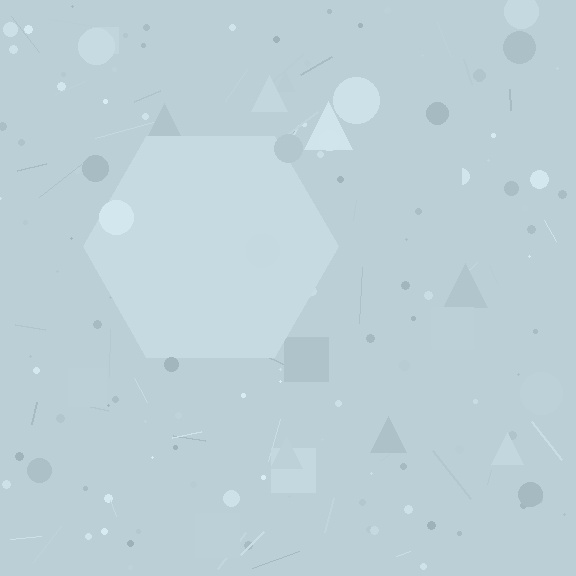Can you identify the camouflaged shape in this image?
The camouflaged shape is a hexagon.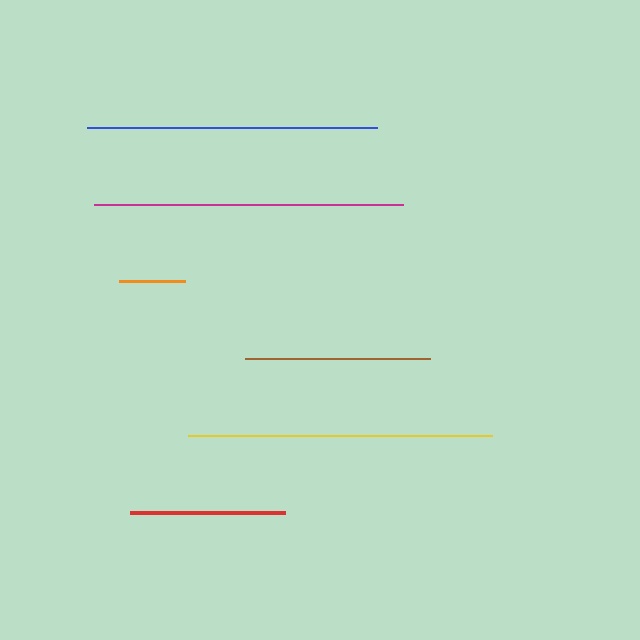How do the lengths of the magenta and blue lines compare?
The magenta and blue lines are approximately the same length.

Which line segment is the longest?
The magenta line is the longest at approximately 309 pixels.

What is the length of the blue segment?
The blue segment is approximately 290 pixels long.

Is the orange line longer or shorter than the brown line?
The brown line is longer than the orange line.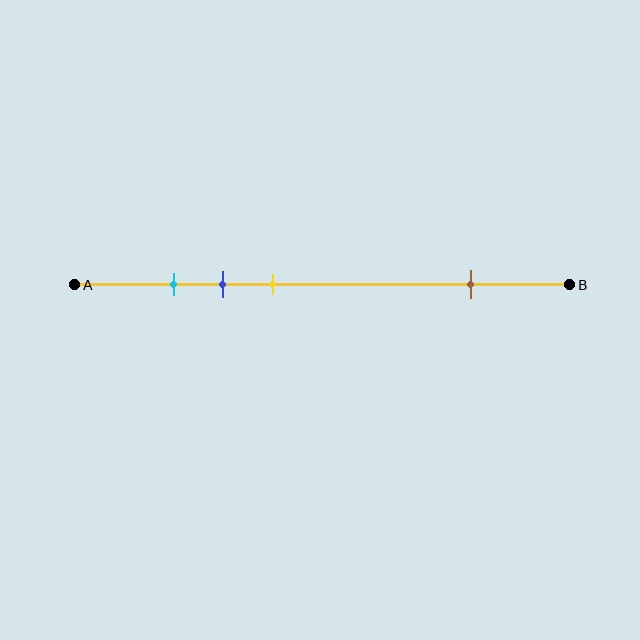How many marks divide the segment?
There are 4 marks dividing the segment.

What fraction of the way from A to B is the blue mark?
The blue mark is approximately 30% (0.3) of the way from A to B.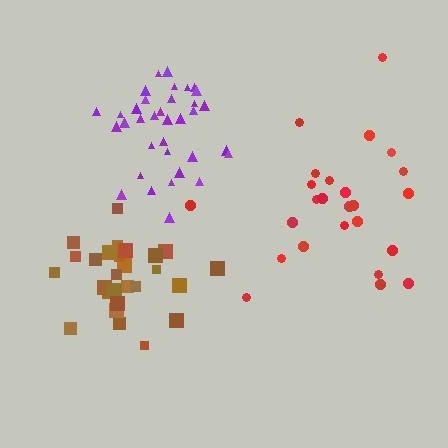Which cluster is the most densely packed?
Purple.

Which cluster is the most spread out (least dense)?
Red.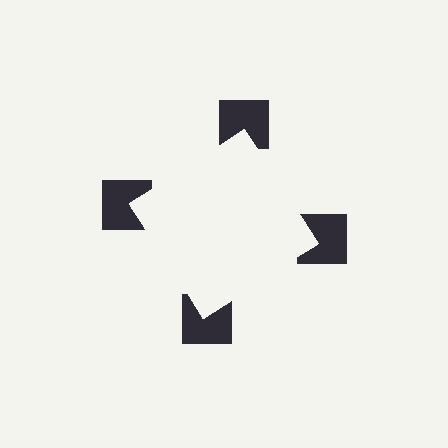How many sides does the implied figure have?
4 sides.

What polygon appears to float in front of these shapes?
An illusory square — its edges are inferred from the aligned wedge cuts in the notched squares, not physically drawn.